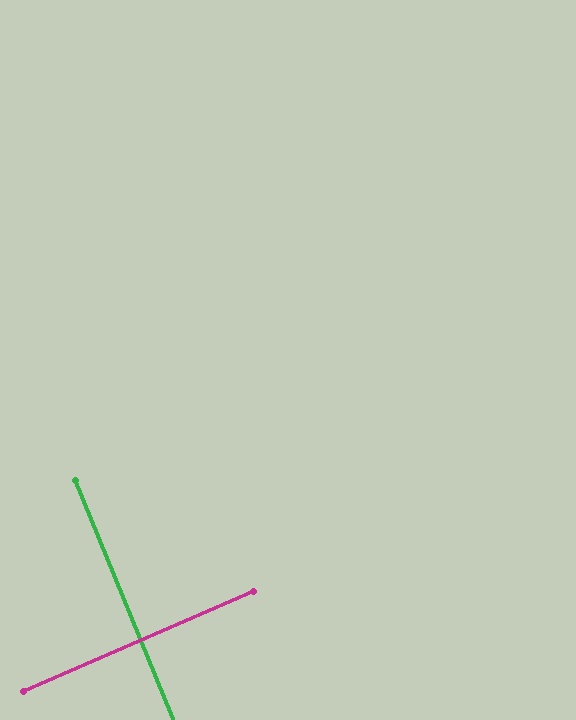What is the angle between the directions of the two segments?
Approximately 89 degrees.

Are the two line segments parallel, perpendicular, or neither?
Perpendicular — they meet at approximately 89°.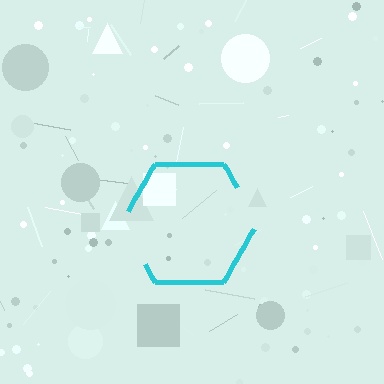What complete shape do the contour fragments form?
The contour fragments form a hexagon.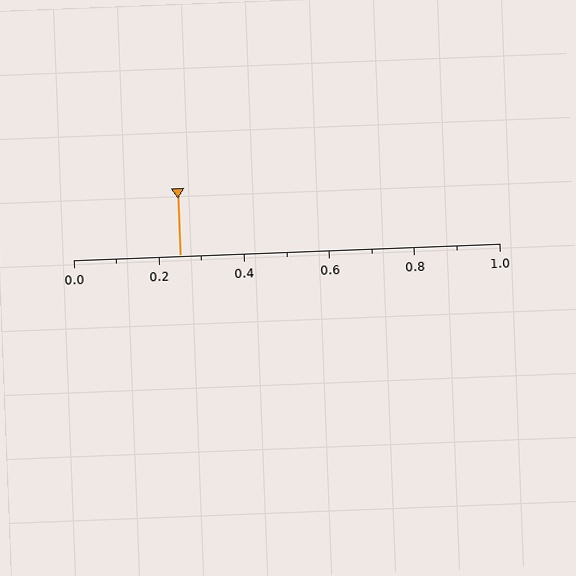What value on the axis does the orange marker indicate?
The marker indicates approximately 0.25.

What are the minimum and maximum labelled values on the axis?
The axis runs from 0.0 to 1.0.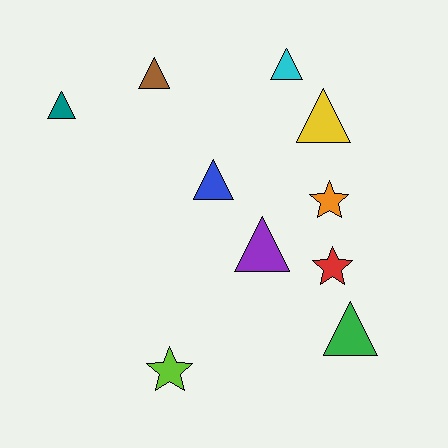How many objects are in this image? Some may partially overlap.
There are 10 objects.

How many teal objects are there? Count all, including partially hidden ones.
There is 1 teal object.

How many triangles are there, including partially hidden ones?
There are 7 triangles.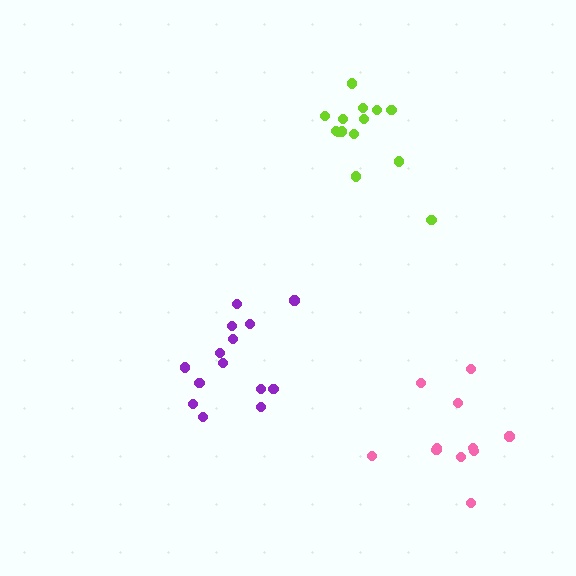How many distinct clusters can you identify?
There are 3 distinct clusters.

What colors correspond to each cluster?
The clusters are colored: lime, pink, purple.